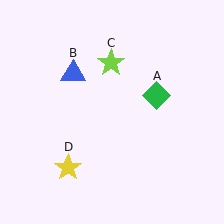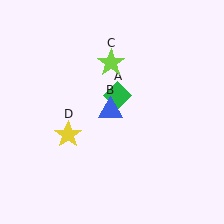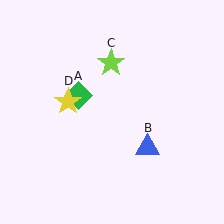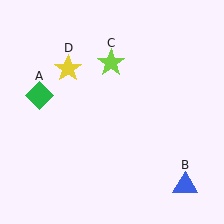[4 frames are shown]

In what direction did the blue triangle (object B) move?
The blue triangle (object B) moved down and to the right.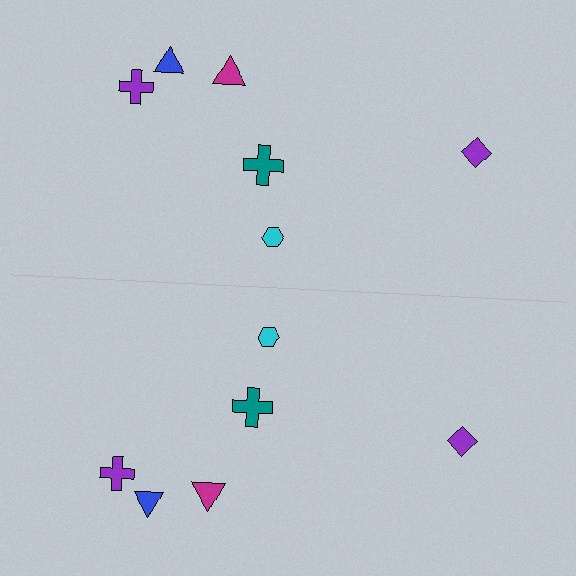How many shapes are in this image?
There are 12 shapes in this image.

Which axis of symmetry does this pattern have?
The pattern has a horizontal axis of symmetry running through the center of the image.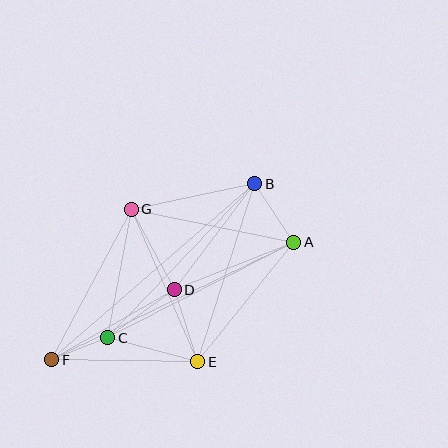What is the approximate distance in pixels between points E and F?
The distance between E and F is approximately 146 pixels.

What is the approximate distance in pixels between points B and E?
The distance between B and E is approximately 187 pixels.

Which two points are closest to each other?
Points C and F are closest to each other.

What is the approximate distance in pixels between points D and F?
The distance between D and F is approximately 141 pixels.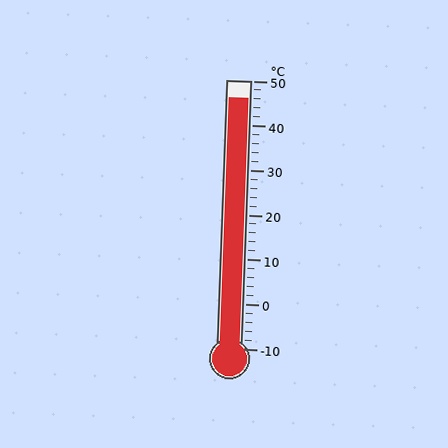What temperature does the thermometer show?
The thermometer shows approximately 46°C.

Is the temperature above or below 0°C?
The temperature is above 0°C.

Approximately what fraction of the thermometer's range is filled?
The thermometer is filled to approximately 95% of its range.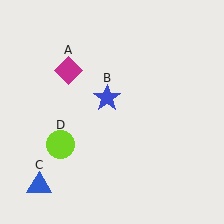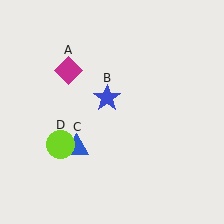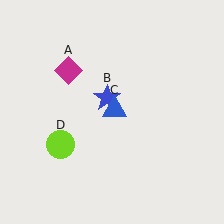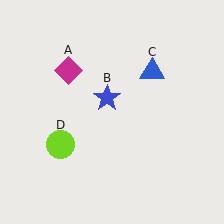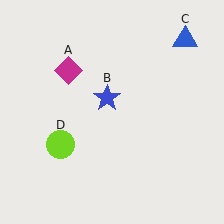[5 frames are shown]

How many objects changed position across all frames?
1 object changed position: blue triangle (object C).